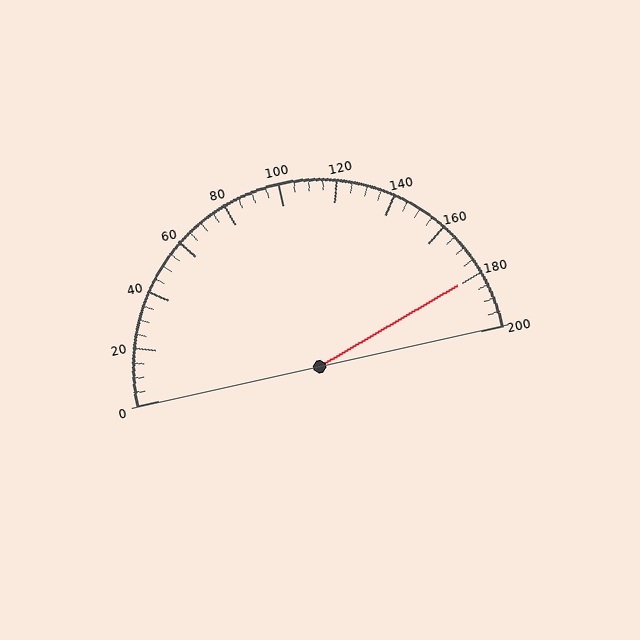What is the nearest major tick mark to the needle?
The nearest major tick mark is 180.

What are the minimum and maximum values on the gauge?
The gauge ranges from 0 to 200.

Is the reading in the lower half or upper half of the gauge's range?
The reading is in the upper half of the range (0 to 200).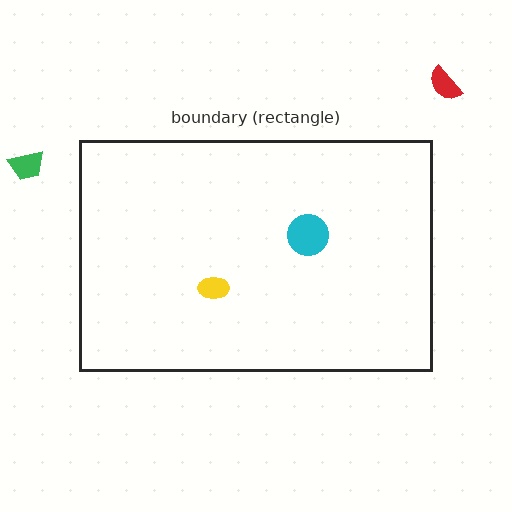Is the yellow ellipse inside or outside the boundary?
Inside.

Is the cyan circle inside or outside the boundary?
Inside.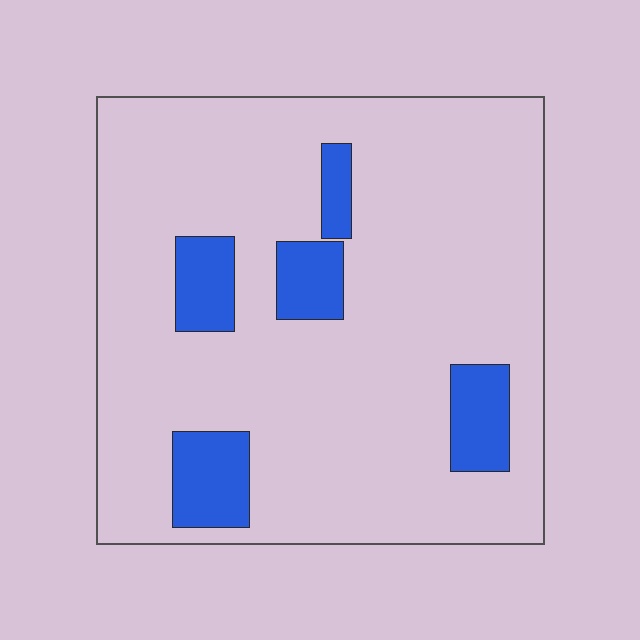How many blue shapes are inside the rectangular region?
5.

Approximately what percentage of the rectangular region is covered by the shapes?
Approximately 15%.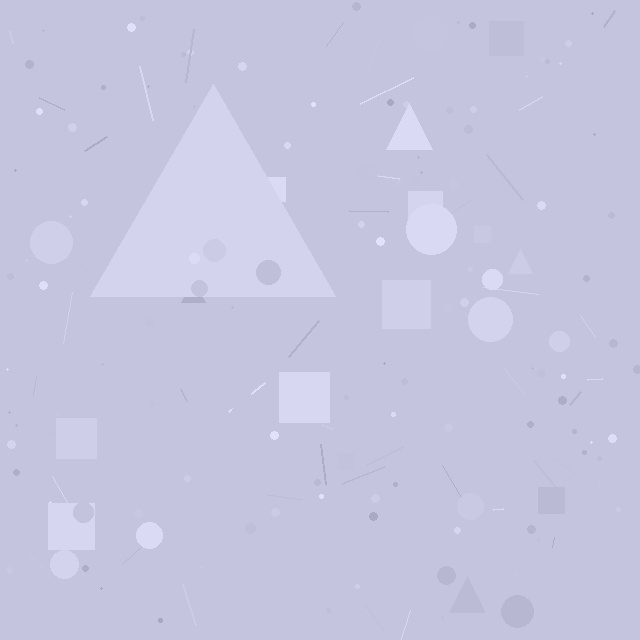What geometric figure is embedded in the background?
A triangle is embedded in the background.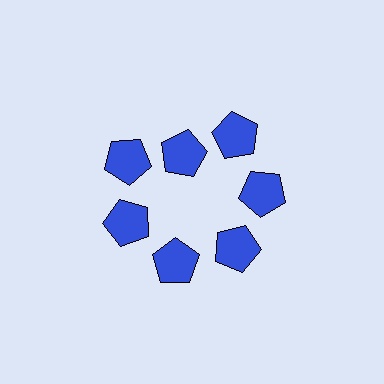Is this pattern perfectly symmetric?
No. The 7 blue pentagons are arranged in a ring, but one element near the 12 o'clock position is pulled inward toward the center, breaking the 7-fold rotational symmetry.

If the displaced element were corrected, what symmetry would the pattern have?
It would have 7-fold rotational symmetry — the pattern would map onto itself every 51 degrees.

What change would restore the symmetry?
The symmetry would be restored by moving it outward, back onto the ring so that all 7 pentagons sit at equal angles and equal distance from the center.